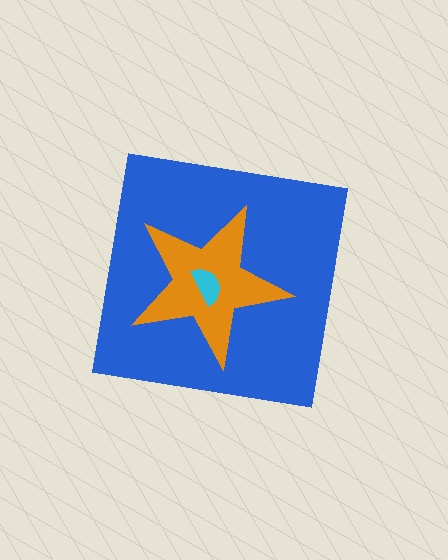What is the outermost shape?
The blue square.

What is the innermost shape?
The cyan semicircle.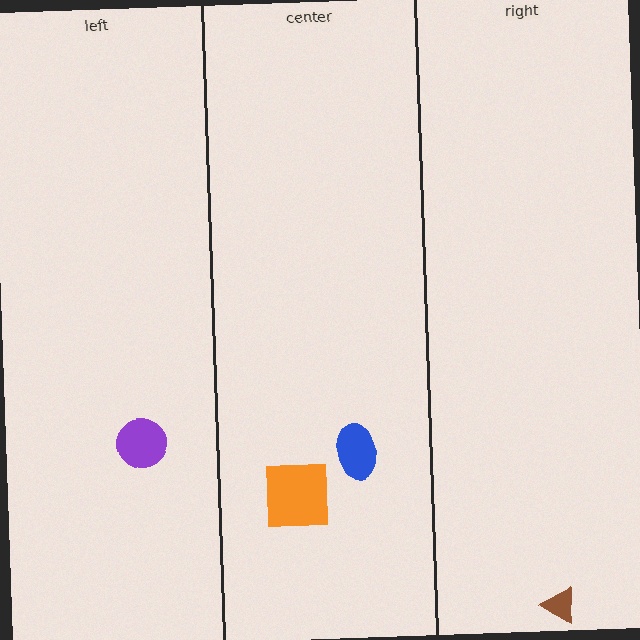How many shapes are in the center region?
2.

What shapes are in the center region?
The orange square, the blue ellipse.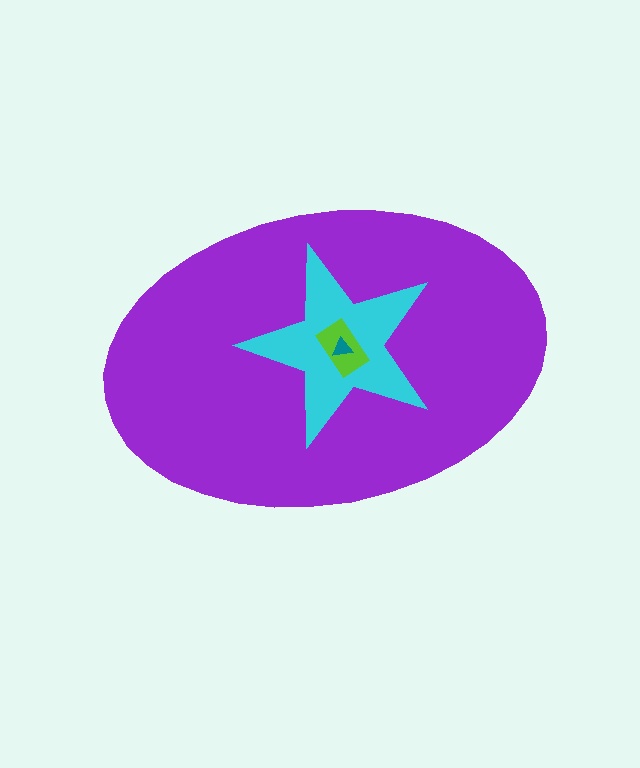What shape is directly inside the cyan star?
The lime rectangle.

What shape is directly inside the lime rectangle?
The teal triangle.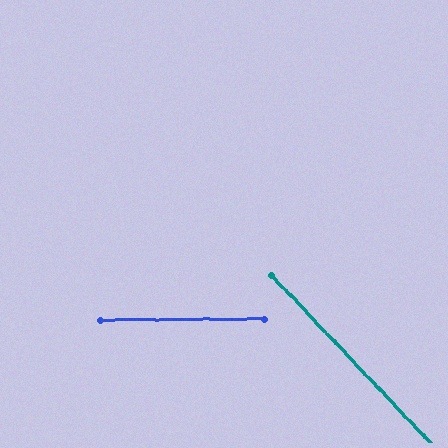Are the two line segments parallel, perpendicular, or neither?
Neither parallel nor perpendicular — they differ by about 47°.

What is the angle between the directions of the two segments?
Approximately 47 degrees.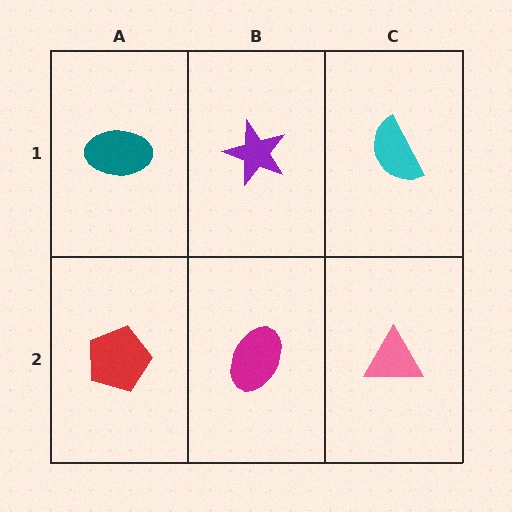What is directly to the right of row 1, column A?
A purple star.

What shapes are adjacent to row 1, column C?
A pink triangle (row 2, column C), a purple star (row 1, column B).